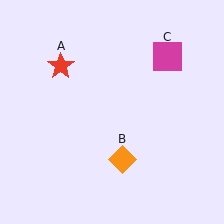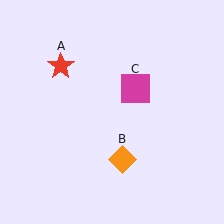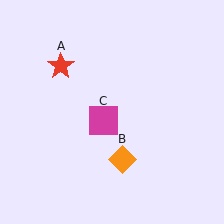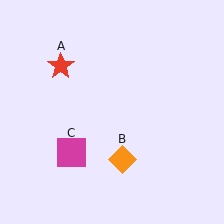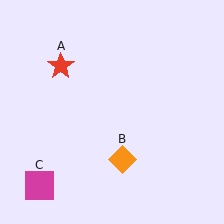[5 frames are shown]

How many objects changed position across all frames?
1 object changed position: magenta square (object C).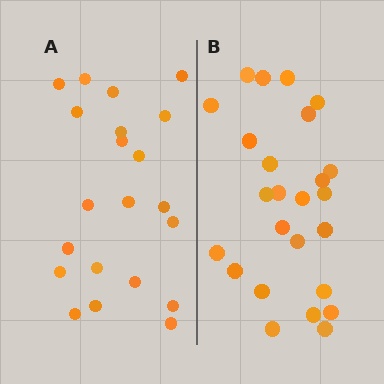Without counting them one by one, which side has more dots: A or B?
Region B (the right region) has more dots.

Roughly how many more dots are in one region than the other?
Region B has about 4 more dots than region A.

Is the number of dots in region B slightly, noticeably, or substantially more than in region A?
Region B has only slightly more — the two regions are fairly close. The ratio is roughly 1.2 to 1.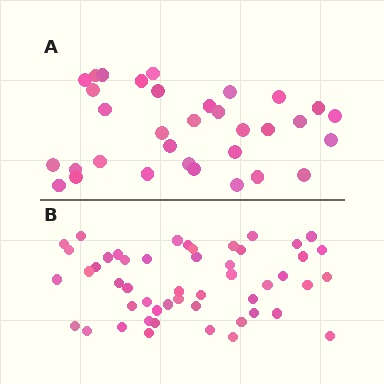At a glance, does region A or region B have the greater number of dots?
Region B (the bottom region) has more dots.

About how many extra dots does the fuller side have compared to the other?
Region B has approximately 15 more dots than region A.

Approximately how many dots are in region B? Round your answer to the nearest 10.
About 50 dots.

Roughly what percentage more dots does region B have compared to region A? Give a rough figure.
About 50% more.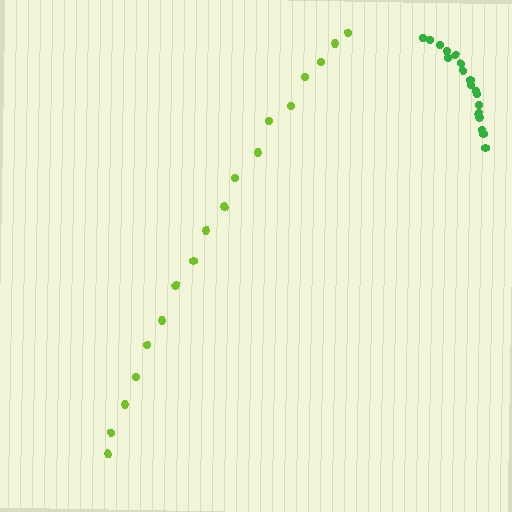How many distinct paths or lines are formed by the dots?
There are 2 distinct paths.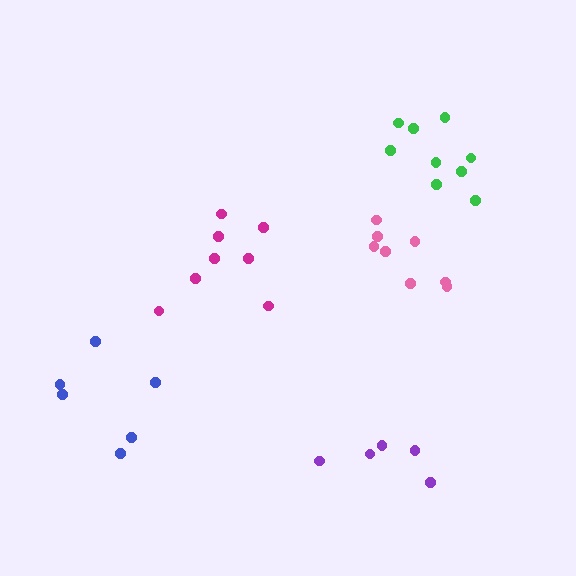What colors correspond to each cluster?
The clusters are colored: green, purple, magenta, pink, blue.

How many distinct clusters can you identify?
There are 5 distinct clusters.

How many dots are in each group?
Group 1: 9 dots, Group 2: 5 dots, Group 3: 8 dots, Group 4: 8 dots, Group 5: 6 dots (36 total).